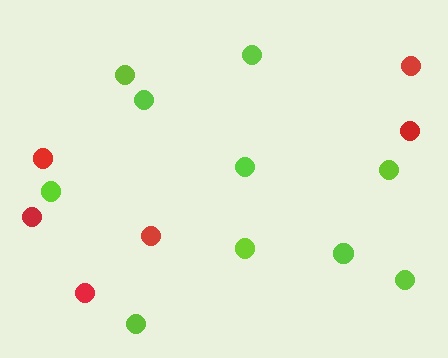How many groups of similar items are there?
There are 2 groups: one group of red circles (6) and one group of lime circles (10).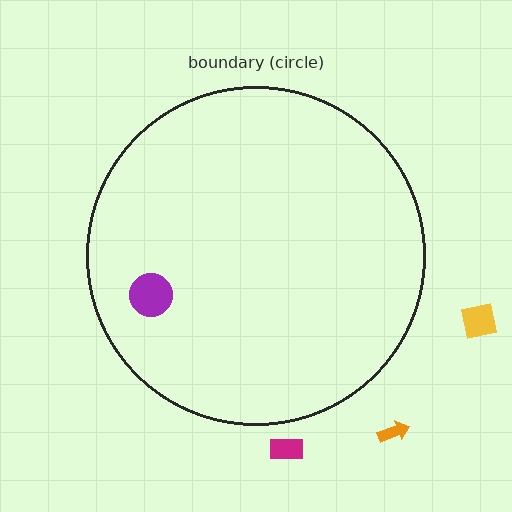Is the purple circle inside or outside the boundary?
Inside.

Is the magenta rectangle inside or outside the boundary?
Outside.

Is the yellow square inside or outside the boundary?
Outside.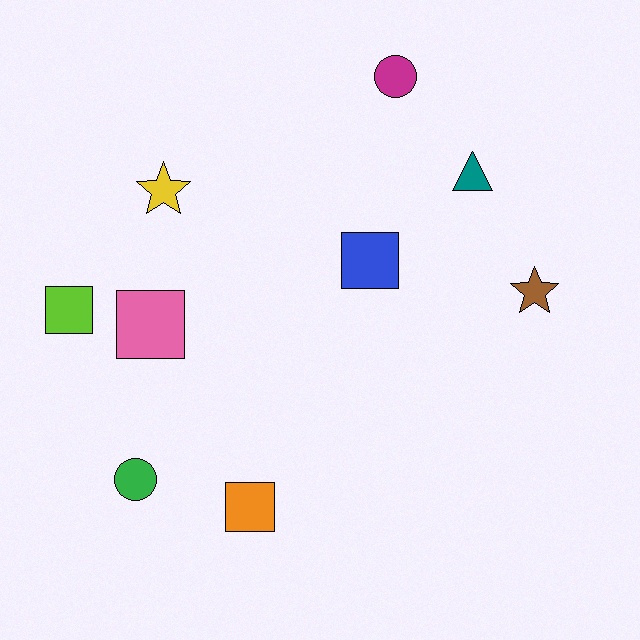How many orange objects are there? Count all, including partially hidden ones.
There is 1 orange object.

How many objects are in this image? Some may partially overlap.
There are 9 objects.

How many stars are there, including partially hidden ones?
There are 2 stars.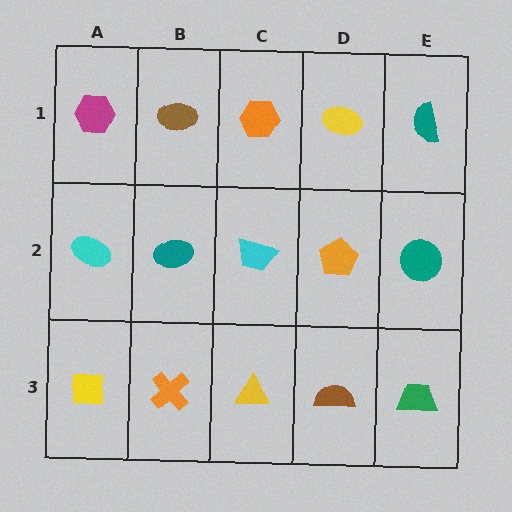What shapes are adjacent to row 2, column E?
A teal semicircle (row 1, column E), a green trapezoid (row 3, column E), an orange pentagon (row 2, column D).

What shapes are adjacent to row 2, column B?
A brown ellipse (row 1, column B), an orange cross (row 3, column B), a cyan ellipse (row 2, column A), a cyan trapezoid (row 2, column C).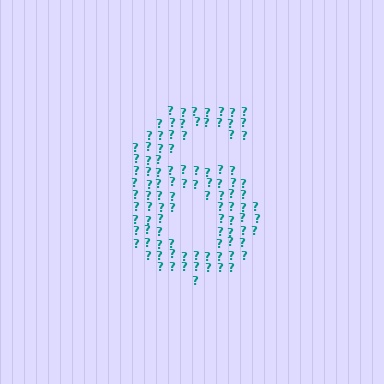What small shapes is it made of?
It is made of small question marks.